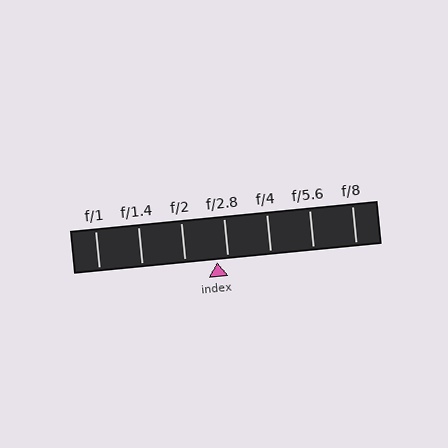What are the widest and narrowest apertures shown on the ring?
The widest aperture shown is f/1 and the narrowest is f/8.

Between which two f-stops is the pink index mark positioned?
The index mark is between f/2 and f/2.8.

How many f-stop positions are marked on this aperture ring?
There are 7 f-stop positions marked.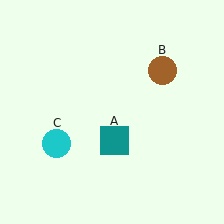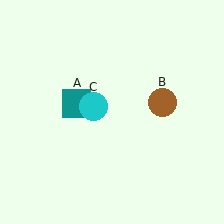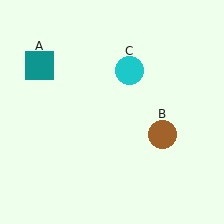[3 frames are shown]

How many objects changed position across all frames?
3 objects changed position: teal square (object A), brown circle (object B), cyan circle (object C).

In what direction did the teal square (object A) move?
The teal square (object A) moved up and to the left.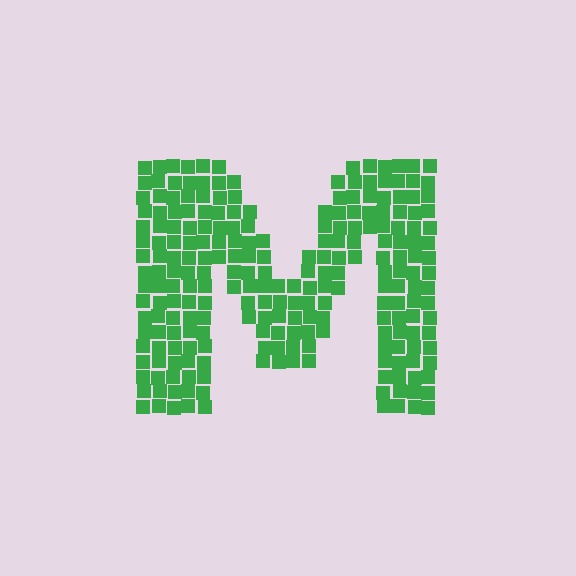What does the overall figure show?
The overall figure shows the letter M.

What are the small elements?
The small elements are squares.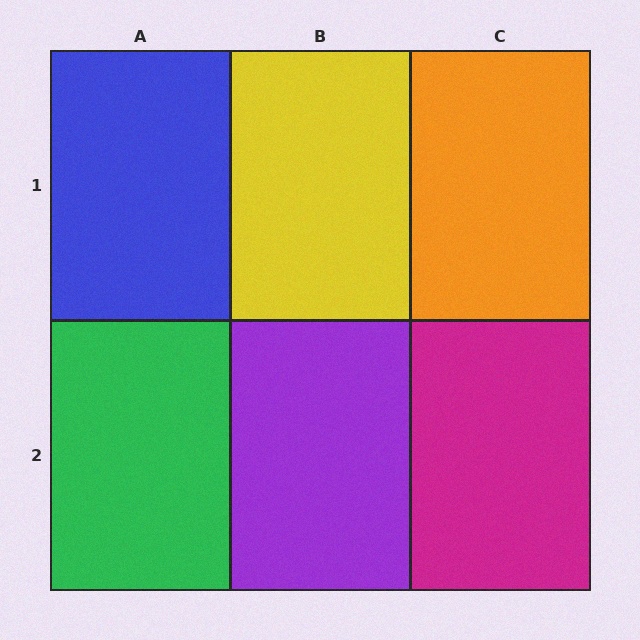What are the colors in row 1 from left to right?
Blue, yellow, orange.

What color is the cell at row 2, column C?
Magenta.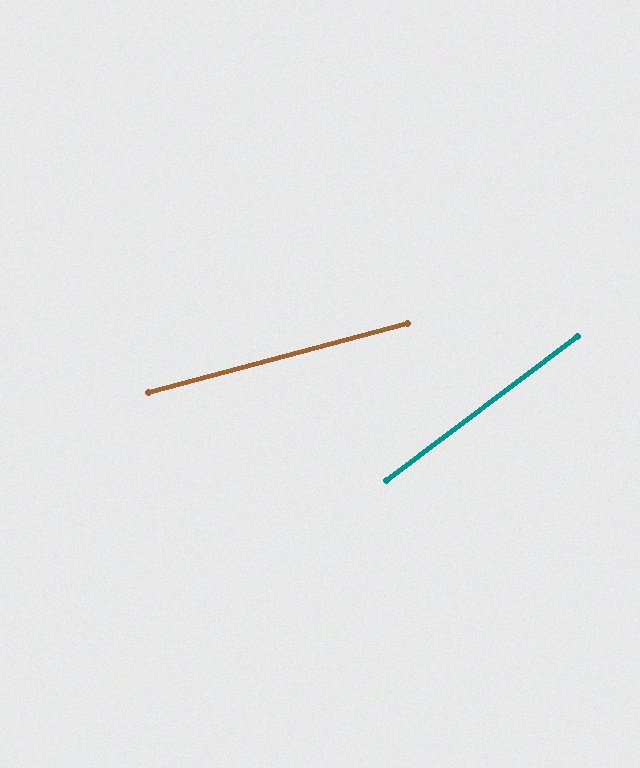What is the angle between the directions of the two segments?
Approximately 22 degrees.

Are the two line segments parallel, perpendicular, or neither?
Neither parallel nor perpendicular — they differ by about 22°.